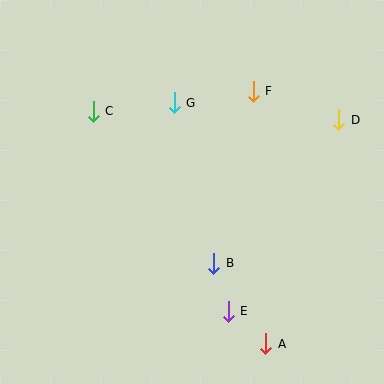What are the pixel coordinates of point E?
Point E is at (228, 311).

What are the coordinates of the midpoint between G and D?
The midpoint between G and D is at (256, 111).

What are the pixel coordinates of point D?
Point D is at (339, 120).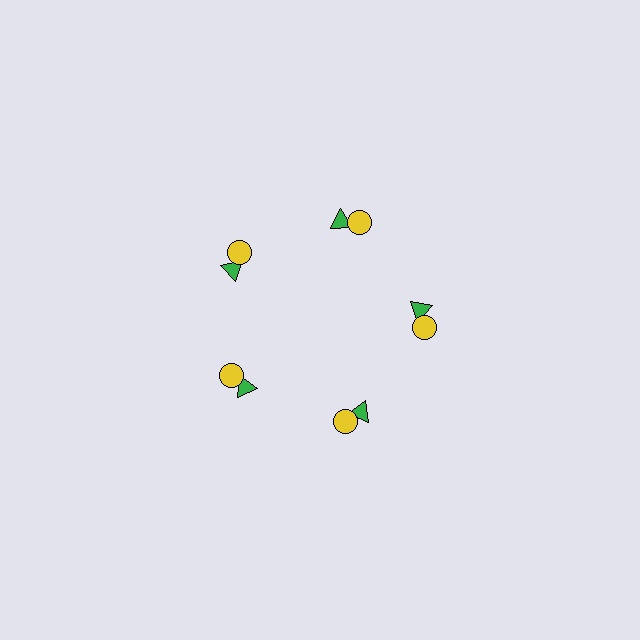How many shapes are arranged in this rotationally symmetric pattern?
There are 10 shapes, arranged in 5 groups of 2.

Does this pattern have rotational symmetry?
Yes, this pattern has 5-fold rotational symmetry. It looks the same after rotating 72 degrees around the center.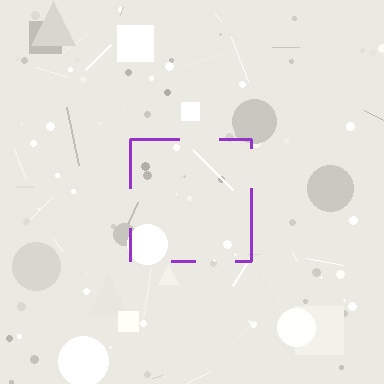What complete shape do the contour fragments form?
The contour fragments form a square.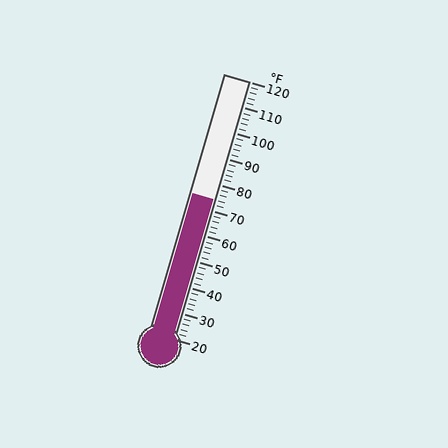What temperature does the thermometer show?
The thermometer shows approximately 74°F.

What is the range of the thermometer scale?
The thermometer scale ranges from 20°F to 120°F.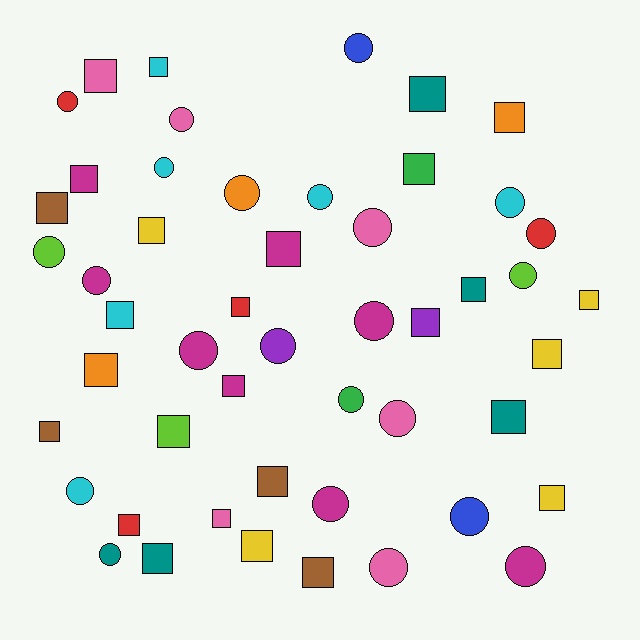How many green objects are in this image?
There are 2 green objects.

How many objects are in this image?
There are 50 objects.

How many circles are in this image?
There are 23 circles.